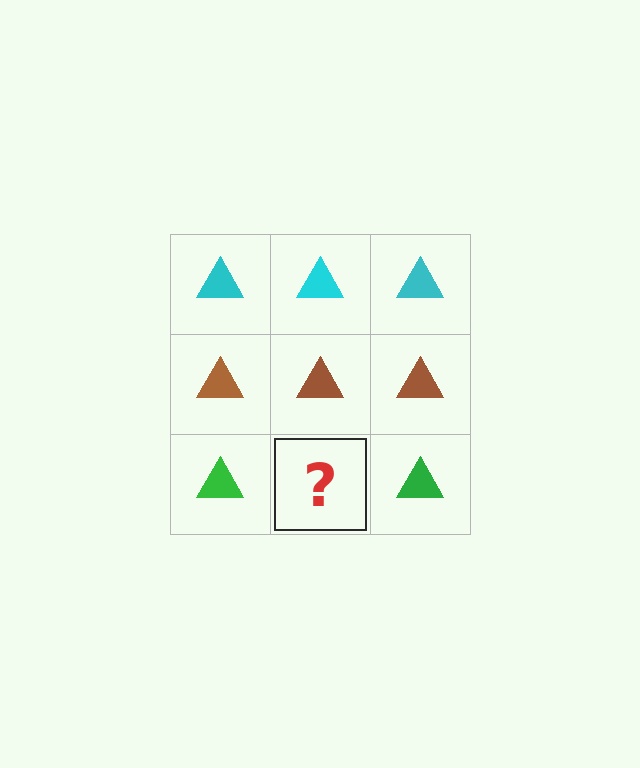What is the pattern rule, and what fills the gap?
The rule is that each row has a consistent color. The gap should be filled with a green triangle.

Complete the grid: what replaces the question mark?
The question mark should be replaced with a green triangle.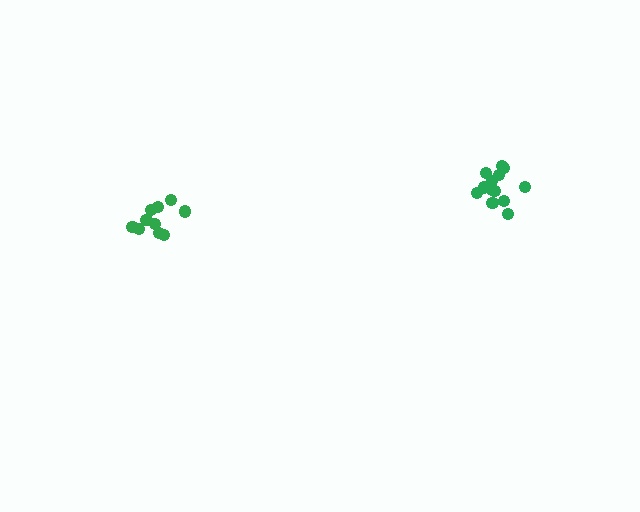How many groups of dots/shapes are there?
There are 2 groups.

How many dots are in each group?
Group 1: 10 dots, Group 2: 14 dots (24 total).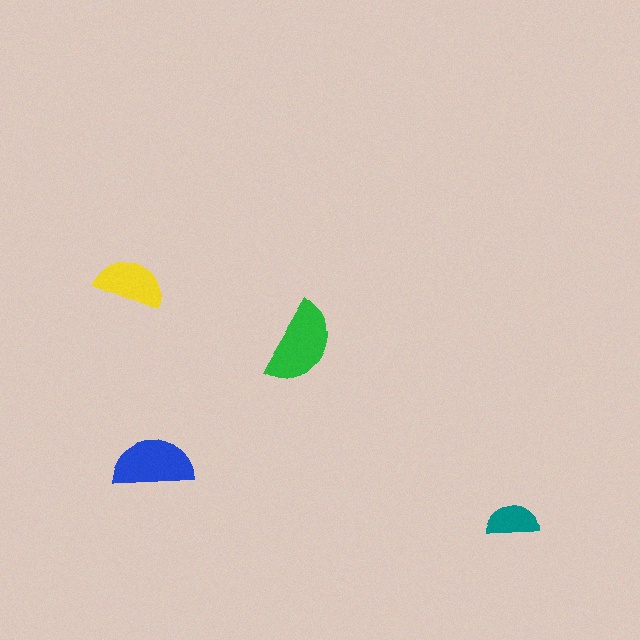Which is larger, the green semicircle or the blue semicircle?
The green one.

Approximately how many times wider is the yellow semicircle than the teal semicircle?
About 1.5 times wider.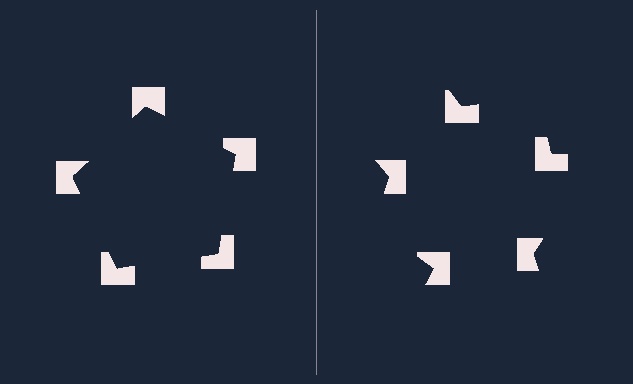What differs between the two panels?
The notched squares are positioned identically on both sides; only the wedge orientations differ. On the left they align to a pentagon; on the right they are misaligned.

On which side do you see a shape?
An illusory pentagon appears on the left side. On the right side the wedge cuts are rotated, so no coherent shape forms.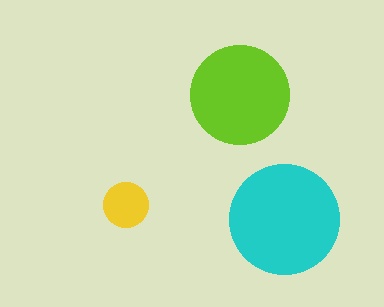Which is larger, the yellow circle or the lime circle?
The lime one.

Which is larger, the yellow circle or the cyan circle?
The cyan one.